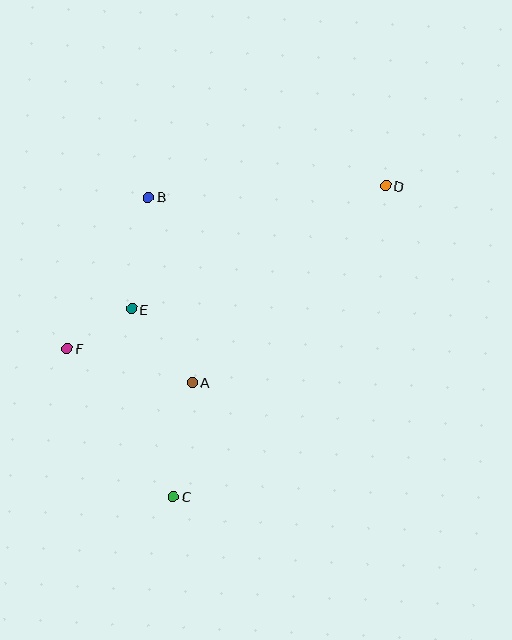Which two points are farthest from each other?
Points C and D are farthest from each other.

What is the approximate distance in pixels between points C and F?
The distance between C and F is approximately 183 pixels.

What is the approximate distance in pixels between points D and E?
The distance between D and E is approximately 282 pixels.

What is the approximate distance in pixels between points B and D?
The distance between B and D is approximately 238 pixels.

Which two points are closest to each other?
Points E and F are closest to each other.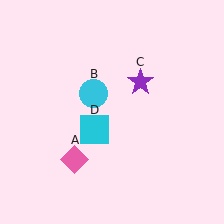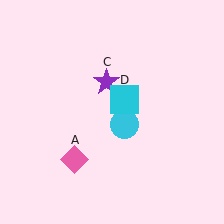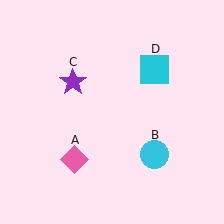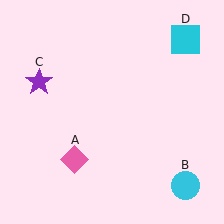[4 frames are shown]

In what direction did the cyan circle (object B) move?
The cyan circle (object B) moved down and to the right.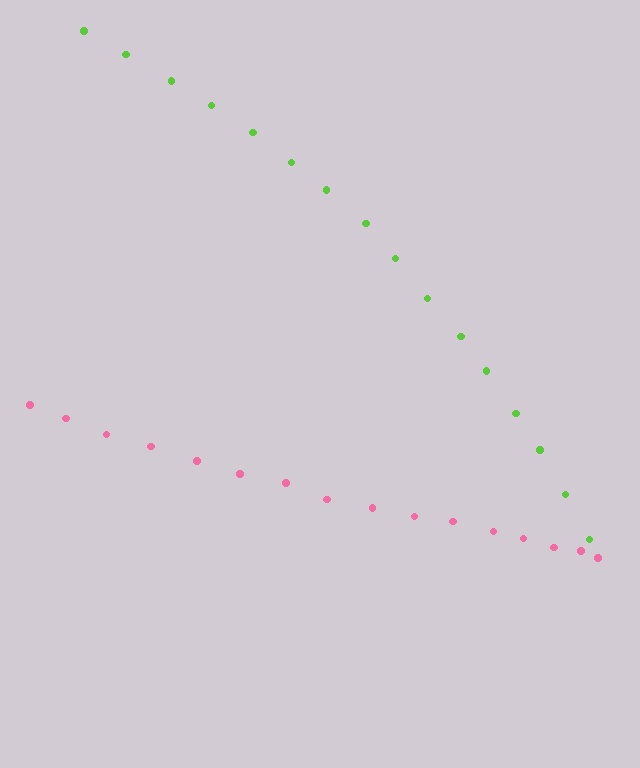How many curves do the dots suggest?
There are 2 distinct paths.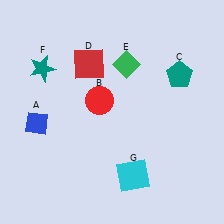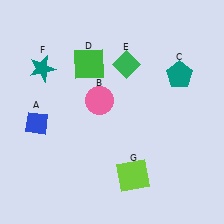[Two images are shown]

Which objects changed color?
B changed from red to pink. D changed from red to green. G changed from cyan to lime.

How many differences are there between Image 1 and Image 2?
There are 3 differences between the two images.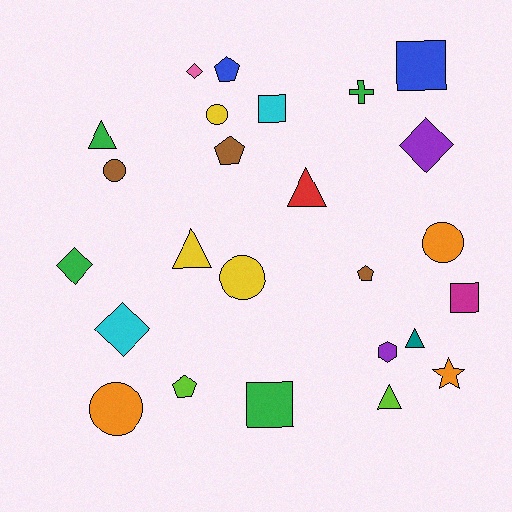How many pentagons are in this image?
There are 4 pentagons.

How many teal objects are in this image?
There is 1 teal object.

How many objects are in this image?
There are 25 objects.